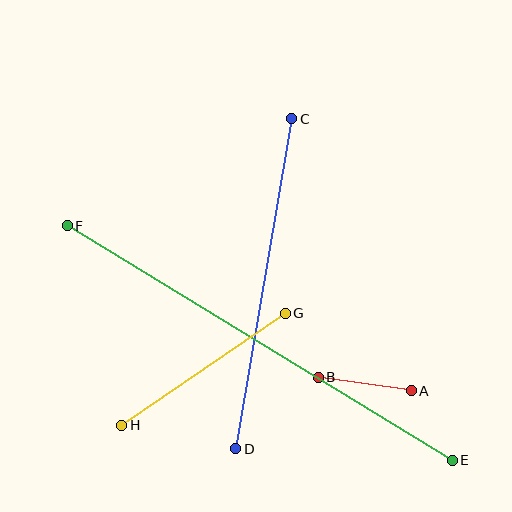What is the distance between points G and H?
The distance is approximately 198 pixels.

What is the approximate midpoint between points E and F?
The midpoint is at approximately (260, 343) pixels.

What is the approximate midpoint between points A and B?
The midpoint is at approximately (365, 384) pixels.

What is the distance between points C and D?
The distance is approximately 335 pixels.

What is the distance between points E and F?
The distance is approximately 451 pixels.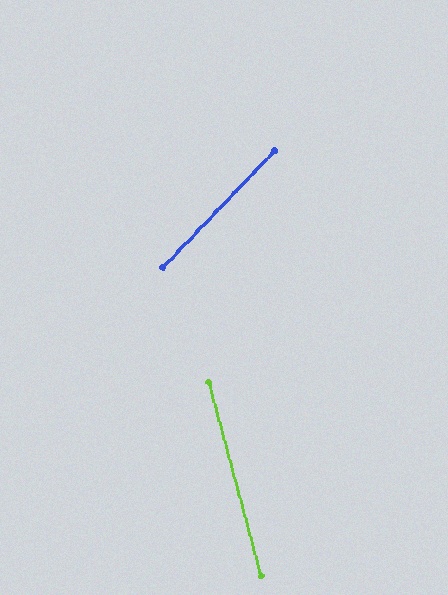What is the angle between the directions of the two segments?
Approximately 59 degrees.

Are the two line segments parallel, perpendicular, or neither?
Neither parallel nor perpendicular — they differ by about 59°.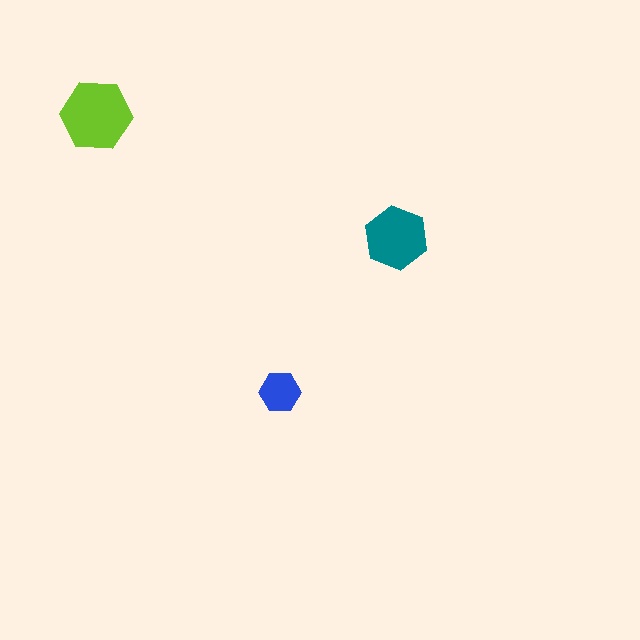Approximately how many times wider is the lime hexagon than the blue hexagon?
About 1.5 times wider.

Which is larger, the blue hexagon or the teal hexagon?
The teal one.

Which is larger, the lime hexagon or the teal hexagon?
The lime one.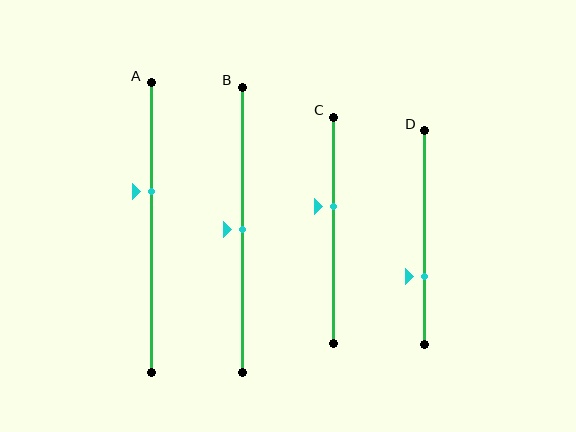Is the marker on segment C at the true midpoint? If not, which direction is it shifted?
No, the marker on segment C is shifted upward by about 10% of the segment length.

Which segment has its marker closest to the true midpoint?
Segment B has its marker closest to the true midpoint.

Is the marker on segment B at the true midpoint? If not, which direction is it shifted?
Yes, the marker on segment B is at the true midpoint.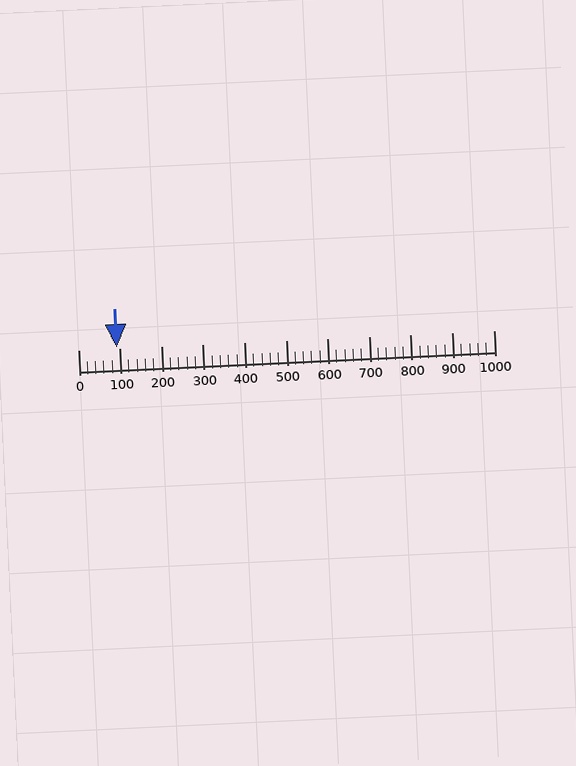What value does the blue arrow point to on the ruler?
The blue arrow points to approximately 91.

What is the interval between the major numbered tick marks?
The major tick marks are spaced 100 units apart.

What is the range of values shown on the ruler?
The ruler shows values from 0 to 1000.